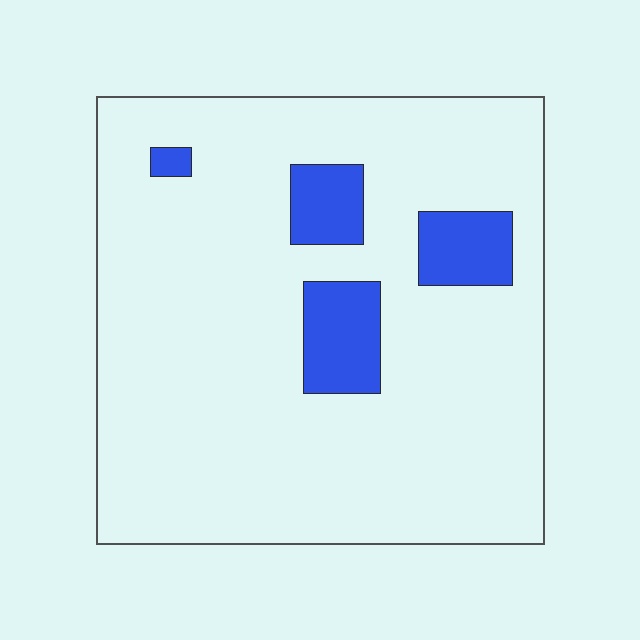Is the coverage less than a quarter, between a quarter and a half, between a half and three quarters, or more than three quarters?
Less than a quarter.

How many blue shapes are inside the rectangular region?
4.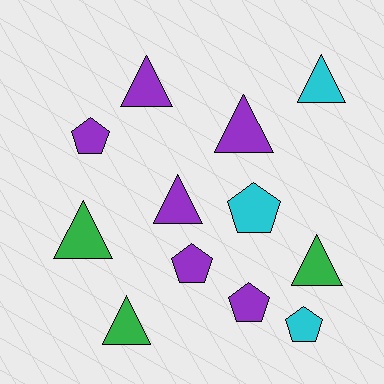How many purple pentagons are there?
There are 3 purple pentagons.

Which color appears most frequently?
Purple, with 6 objects.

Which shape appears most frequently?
Triangle, with 7 objects.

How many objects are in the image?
There are 12 objects.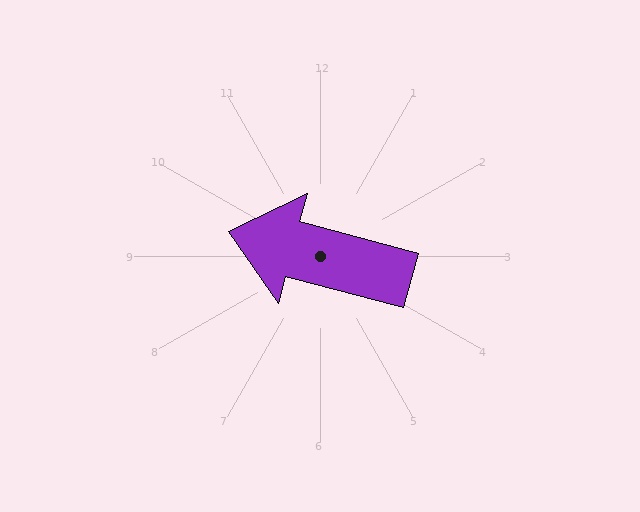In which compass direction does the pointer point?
West.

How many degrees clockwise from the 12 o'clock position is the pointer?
Approximately 285 degrees.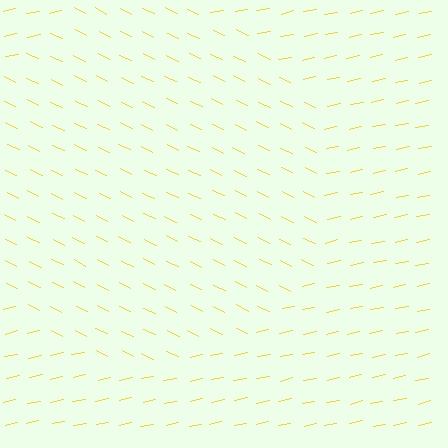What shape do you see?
I see a circle.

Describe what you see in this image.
The image is filled with small yellow line segments. A circle region in the image has lines oriented differently from the surrounding lines, creating a visible texture boundary.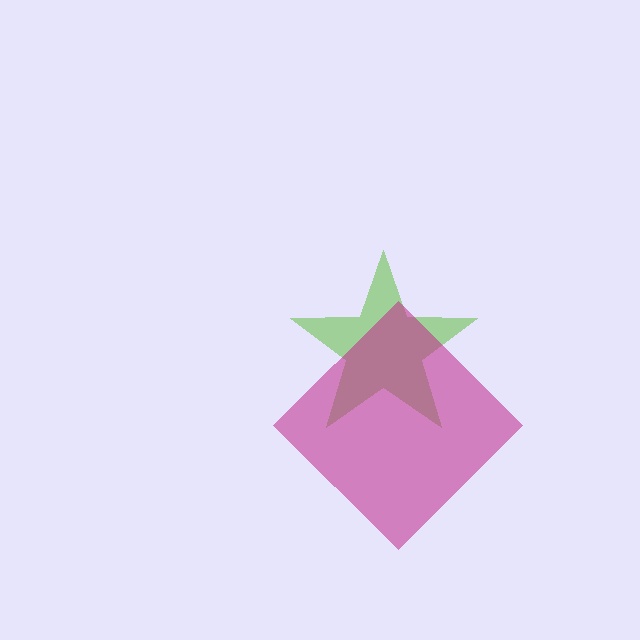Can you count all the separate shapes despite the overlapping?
Yes, there are 2 separate shapes.